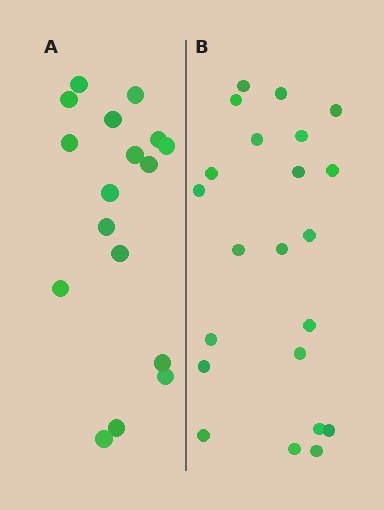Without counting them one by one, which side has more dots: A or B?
Region B (the right region) has more dots.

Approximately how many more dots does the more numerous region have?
Region B has about 5 more dots than region A.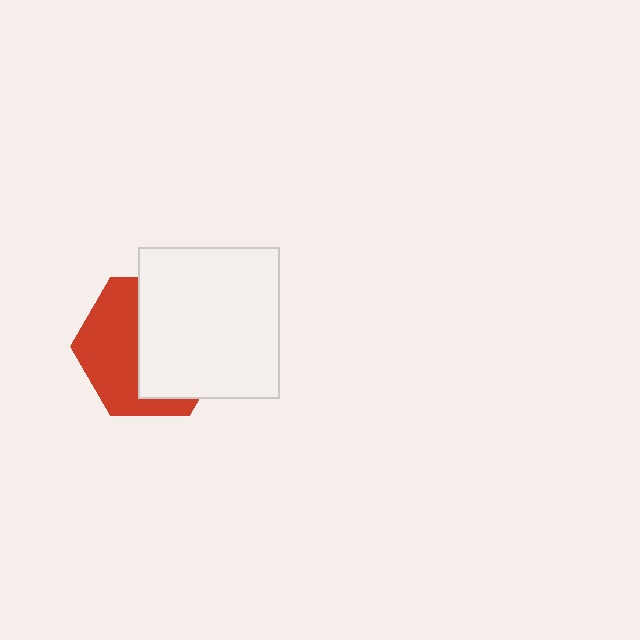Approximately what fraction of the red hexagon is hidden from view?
Roughly 55% of the red hexagon is hidden behind the white rectangle.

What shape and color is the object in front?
The object in front is a white rectangle.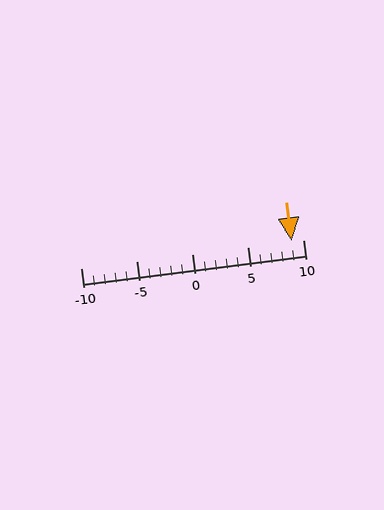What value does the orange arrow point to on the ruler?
The orange arrow points to approximately 9.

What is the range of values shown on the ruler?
The ruler shows values from -10 to 10.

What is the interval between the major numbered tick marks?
The major tick marks are spaced 5 units apart.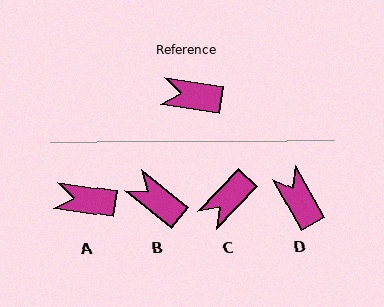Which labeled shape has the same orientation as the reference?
A.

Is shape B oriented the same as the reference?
No, it is off by about 30 degrees.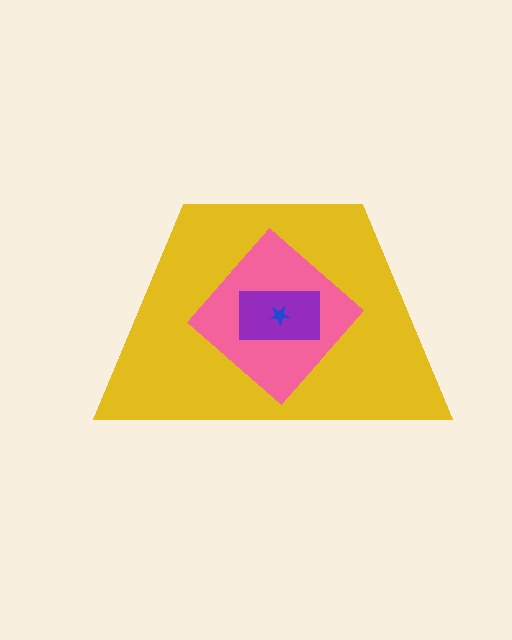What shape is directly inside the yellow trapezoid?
The pink diamond.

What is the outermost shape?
The yellow trapezoid.